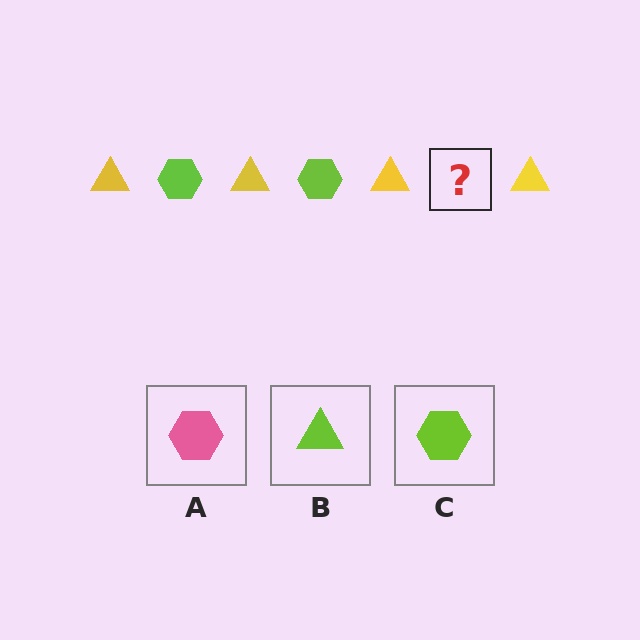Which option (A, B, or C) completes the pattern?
C.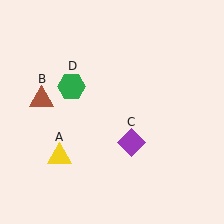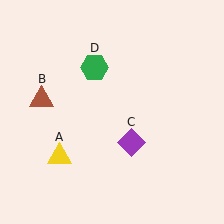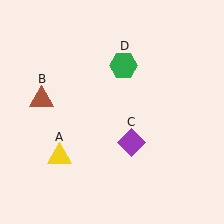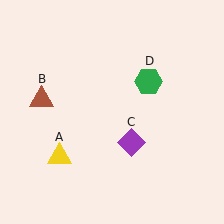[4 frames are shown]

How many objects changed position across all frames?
1 object changed position: green hexagon (object D).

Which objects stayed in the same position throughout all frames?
Yellow triangle (object A) and brown triangle (object B) and purple diamond (object C) remained stationary.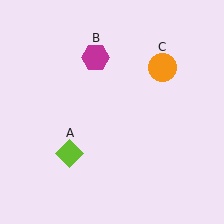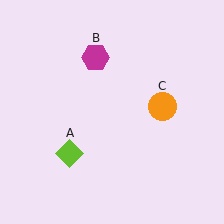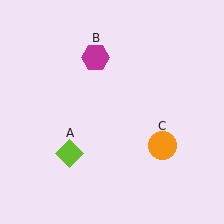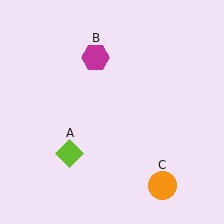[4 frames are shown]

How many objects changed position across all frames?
1 object changed position: orange circle (object C).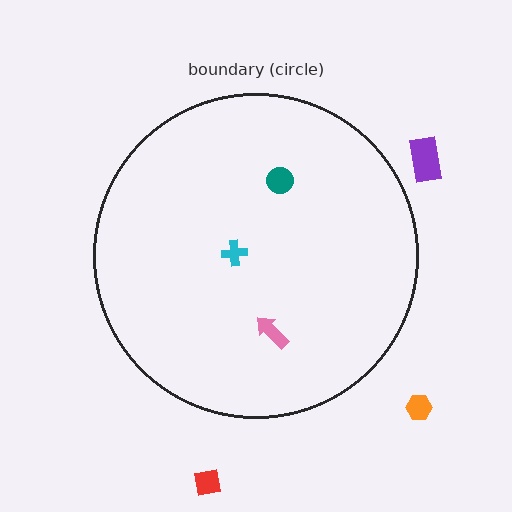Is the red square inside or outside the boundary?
Outside.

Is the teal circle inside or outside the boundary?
Inside.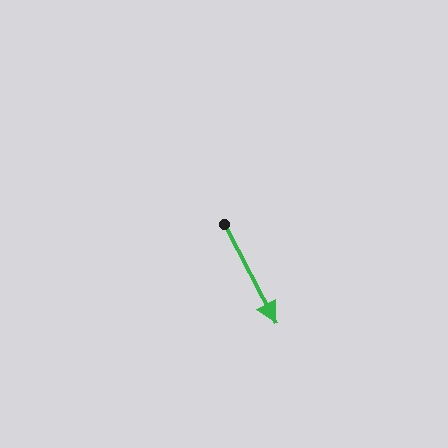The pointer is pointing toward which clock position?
Roughly 5 o'clock.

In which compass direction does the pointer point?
Southeast.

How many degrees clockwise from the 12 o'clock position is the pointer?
Approximately 152 degrees.